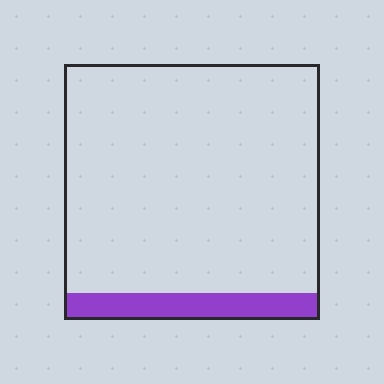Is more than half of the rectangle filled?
No.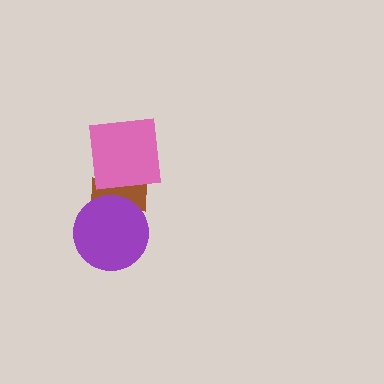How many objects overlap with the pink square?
1 object overlaps with the pink square.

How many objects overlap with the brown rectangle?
2 objects overlap with the brown rectangle.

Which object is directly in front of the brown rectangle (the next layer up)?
The purple circle is directly in front of the brown rectangle.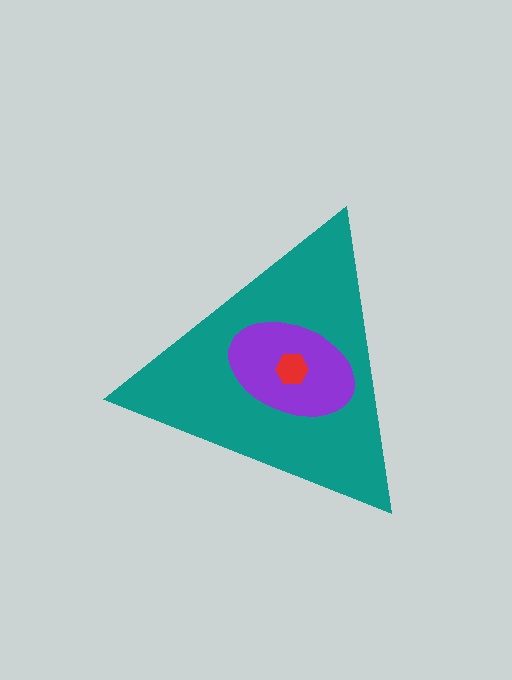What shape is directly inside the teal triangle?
The purple ellipse.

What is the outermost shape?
The teal triangle.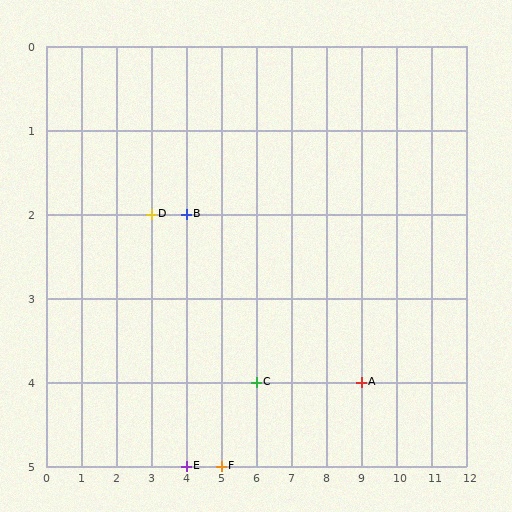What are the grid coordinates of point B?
Point B is at grid coordinates (4, 2).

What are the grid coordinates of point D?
Point D is at grid coordinates (3, 2).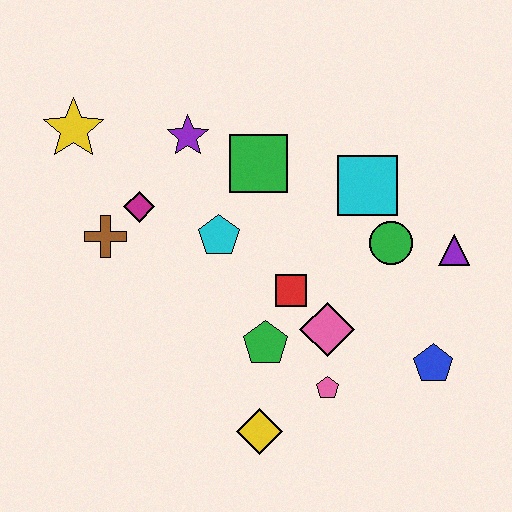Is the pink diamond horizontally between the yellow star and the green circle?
Yes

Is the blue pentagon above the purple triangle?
No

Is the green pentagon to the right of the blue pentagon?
No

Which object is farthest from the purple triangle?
The yellow star is farthest from the purple triangle.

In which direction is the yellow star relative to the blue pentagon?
The yellow star is to the left of the blue pentagon.